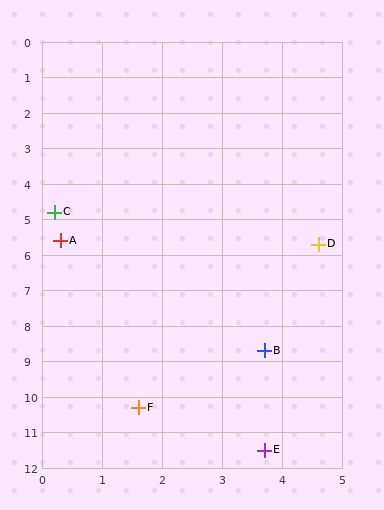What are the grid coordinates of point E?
Point E is at approximately (3.7, 11.5).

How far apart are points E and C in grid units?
Points E and C are about 7.6 grid units apart.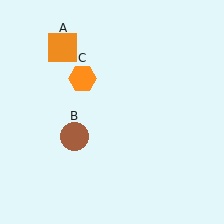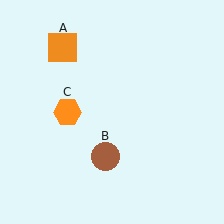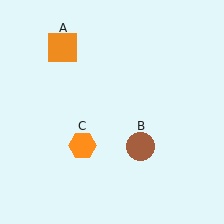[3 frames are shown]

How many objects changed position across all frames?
2 objects changed position: brown circle (object B), orange hexagon (object C).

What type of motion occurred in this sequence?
The brown circle (object B), orange hexagon (object C) rotated counterclockwise around the center of the scene.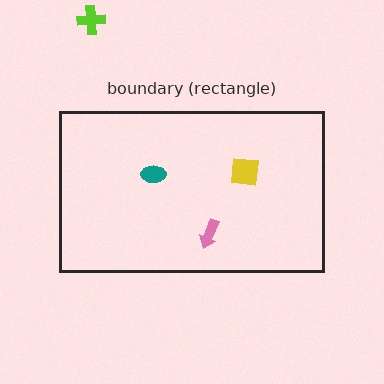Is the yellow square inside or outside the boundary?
Inside.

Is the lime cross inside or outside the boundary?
Outside.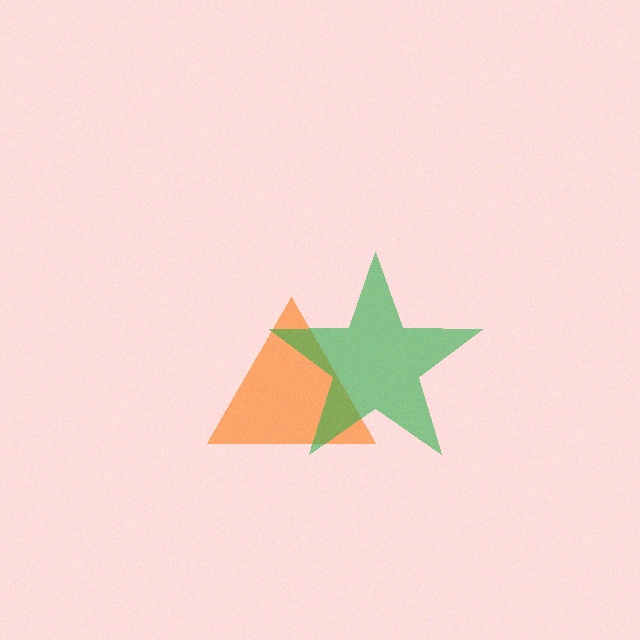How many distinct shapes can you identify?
There are 2 distinct shapes: an orange triangle, a green star.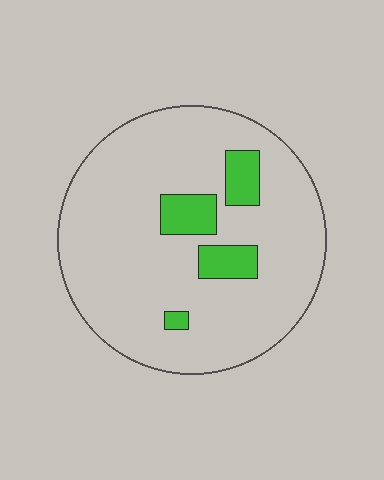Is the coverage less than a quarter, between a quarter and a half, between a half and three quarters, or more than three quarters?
Less than a quarter.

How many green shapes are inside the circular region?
4.